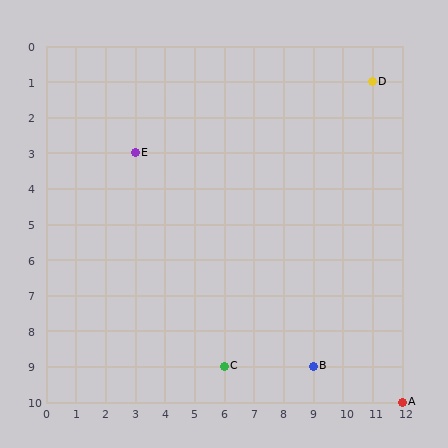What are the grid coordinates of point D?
Point D is at grid coordinates (11, 1).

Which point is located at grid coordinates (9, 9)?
Point B is at (9, 9).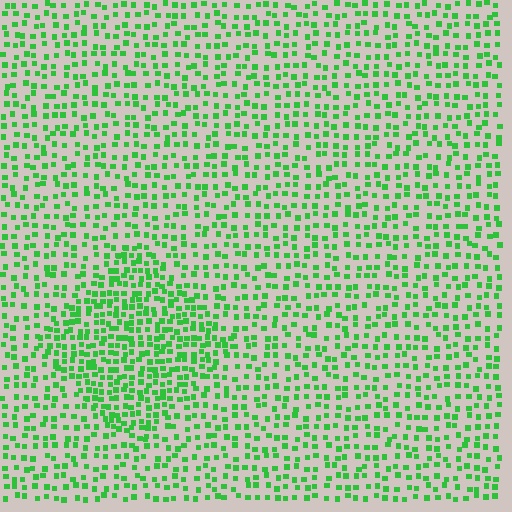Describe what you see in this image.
The image contains small green elements arranged at two different densities. A diamond-shaped region is visible where the elements are more densely packed than the surrounding area.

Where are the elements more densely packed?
The elements are more densely packed inside the diamond boundary.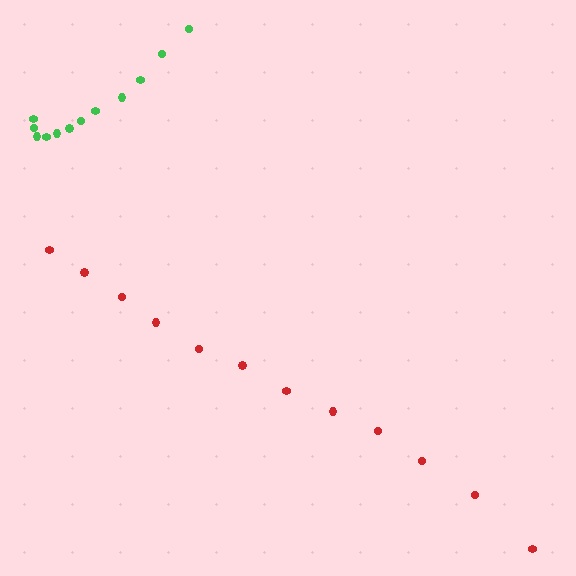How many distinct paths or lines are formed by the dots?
There are 2 distinct paths.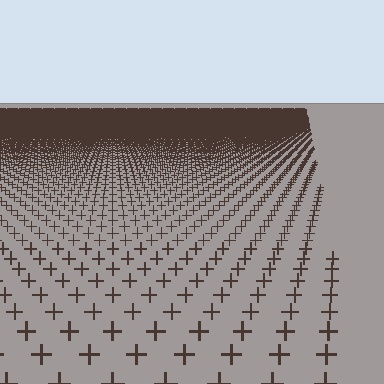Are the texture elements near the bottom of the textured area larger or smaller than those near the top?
Larger. Near the bottom, elements are closer to the viewer and appear at a bigger on-screen size.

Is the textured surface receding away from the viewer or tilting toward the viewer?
The surface is receding away from the viewer. Texture elements get smaller and denser toward the top.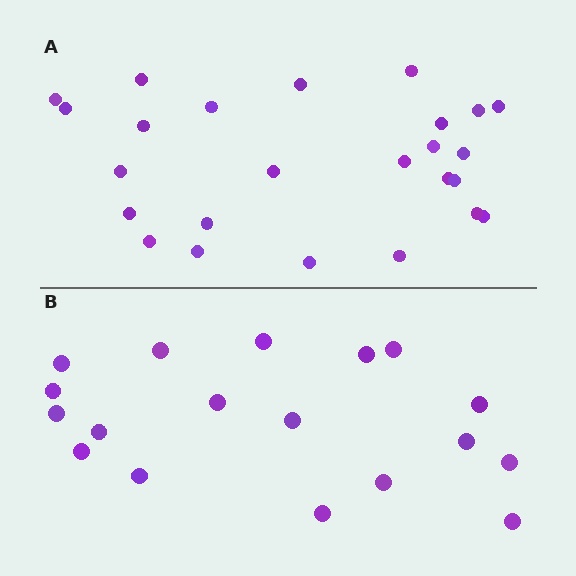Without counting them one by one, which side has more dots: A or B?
Region A (the top region) has more dots.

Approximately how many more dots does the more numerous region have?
Region A has roughly 8 or so more dots than region B.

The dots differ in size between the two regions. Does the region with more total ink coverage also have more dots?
No. Region B has more total ink coverage because its dots are larger, but region A actually contains more individual dots. Total area can be misleading — the number of items is what matters here.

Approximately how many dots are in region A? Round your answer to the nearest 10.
About 20 dots. (The exact count is 25, which rounds to 20.)